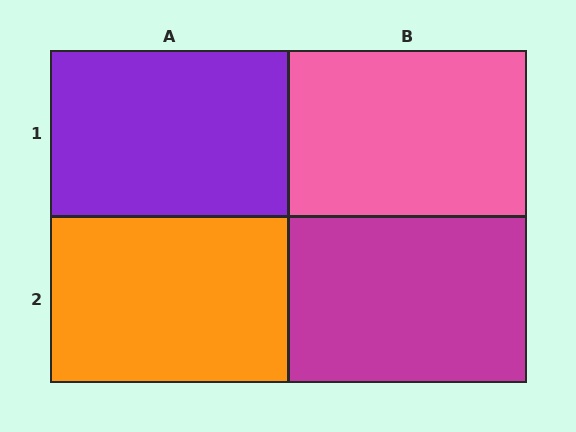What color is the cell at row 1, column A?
Purple.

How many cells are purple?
1 cell is purple.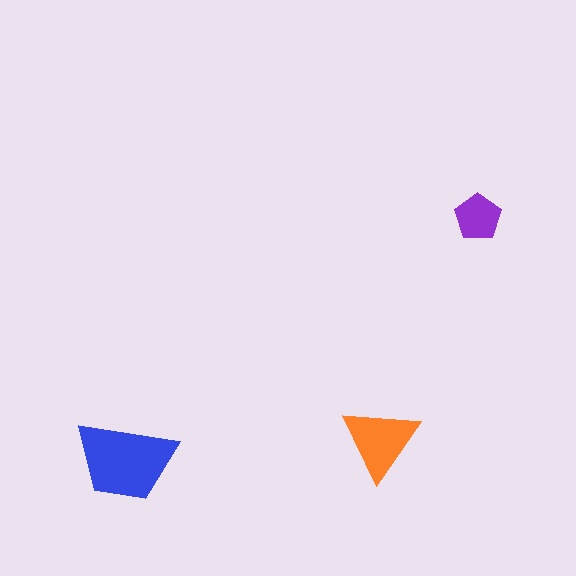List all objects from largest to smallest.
The blue trapezoid, the orange triangle, the purple pentagon.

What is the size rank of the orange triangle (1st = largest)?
2nd.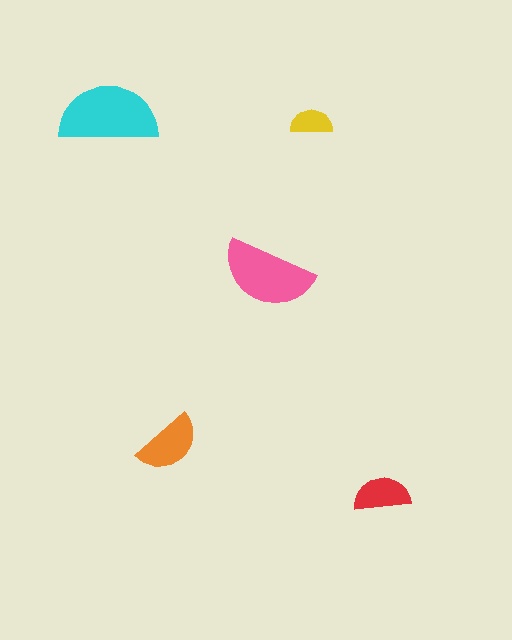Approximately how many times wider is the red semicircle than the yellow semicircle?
About 1.5 times wider.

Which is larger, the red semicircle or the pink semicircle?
The pink one.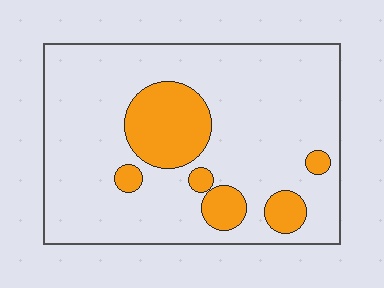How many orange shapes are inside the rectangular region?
6.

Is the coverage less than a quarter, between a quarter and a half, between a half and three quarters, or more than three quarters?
Less than a quarter.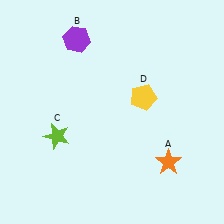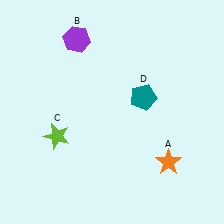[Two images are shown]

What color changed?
The pentagon (D) changed from yellow in Image 1 to teal in Image 2.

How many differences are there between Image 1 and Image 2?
There is 1 difference between the two images.